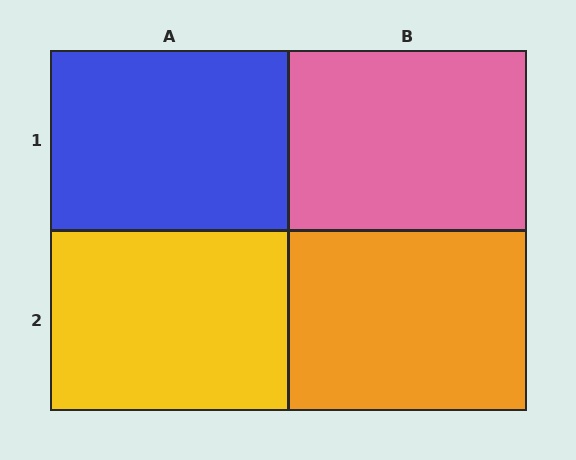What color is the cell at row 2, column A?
Yellow.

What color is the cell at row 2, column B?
Orange.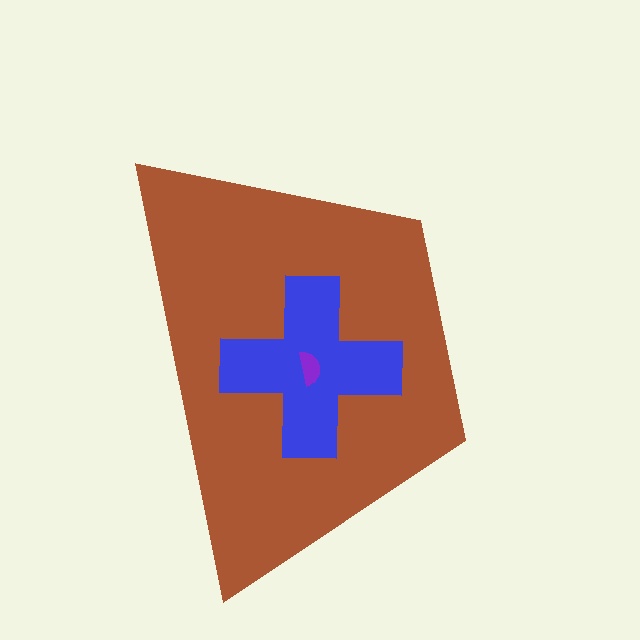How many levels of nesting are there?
3.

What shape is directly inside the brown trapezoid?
The blue cross.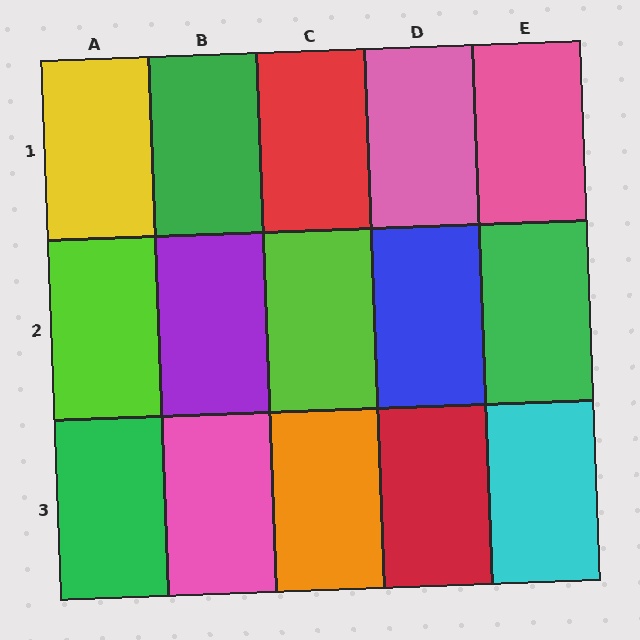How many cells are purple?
1 cell is purple.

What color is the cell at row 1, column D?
Pink.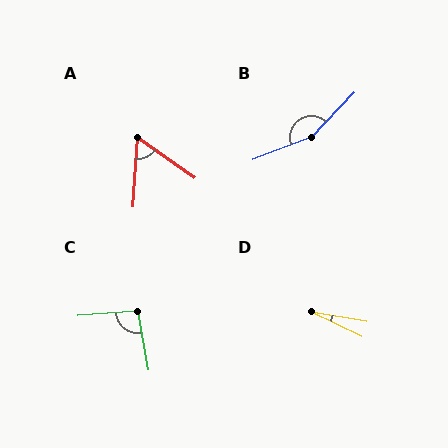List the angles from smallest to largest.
D (17°), A (58°), C (95°), B (155°).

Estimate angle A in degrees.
Approximately 58 degrees.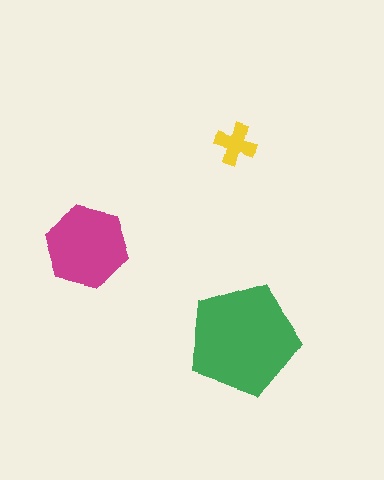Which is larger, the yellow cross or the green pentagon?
The green pentagon.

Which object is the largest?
The green pentagon.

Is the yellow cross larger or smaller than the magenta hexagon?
Smaller.